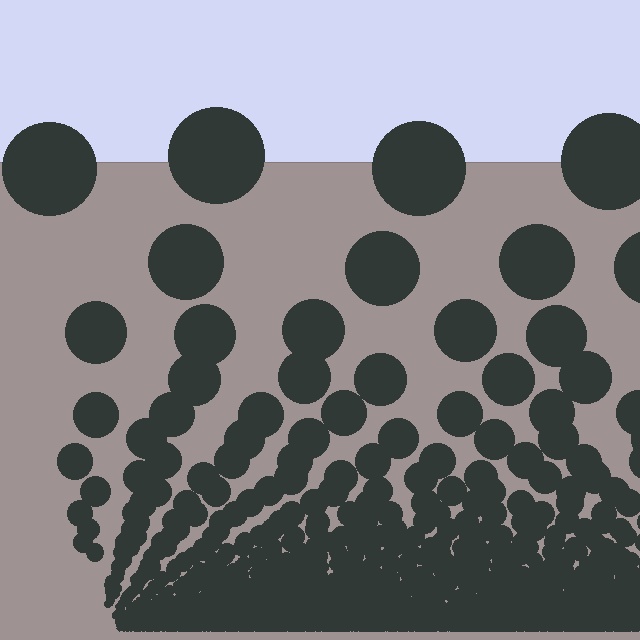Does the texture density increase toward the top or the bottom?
Density increases toward the bottom.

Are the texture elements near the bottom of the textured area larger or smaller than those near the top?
Smaller. The gradient is inverted — elements near the bottom are smaller and denser.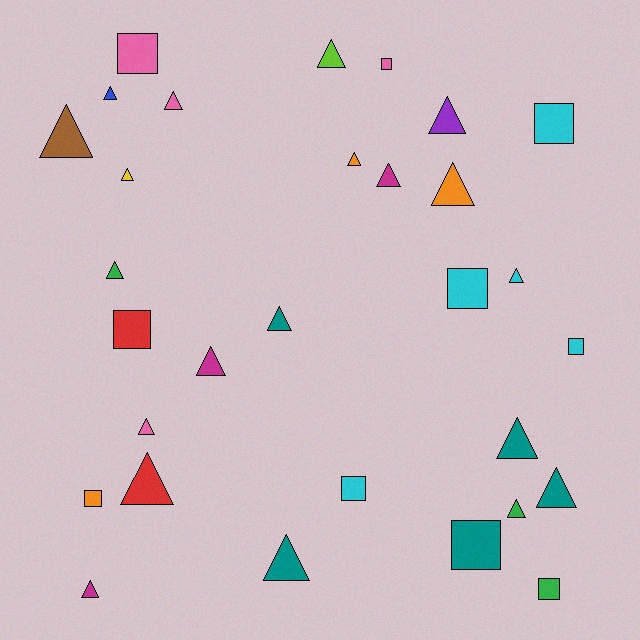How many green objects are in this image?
There are 3 green objects.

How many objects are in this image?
There are 30 objects.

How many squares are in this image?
There are 10 squares.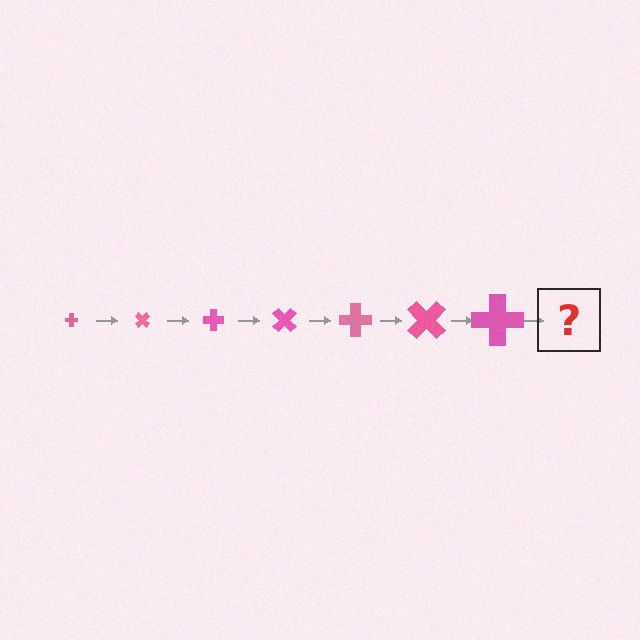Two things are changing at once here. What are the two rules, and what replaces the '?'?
The two rules are that the cross grows larger each step and it rotates 45 degrees each step. The '?' should be a cross, larger than the previous one and rotated 315 degrees from the start.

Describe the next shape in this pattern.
It should be a cross, larger than the previous one and rotated 315 degrees from the start.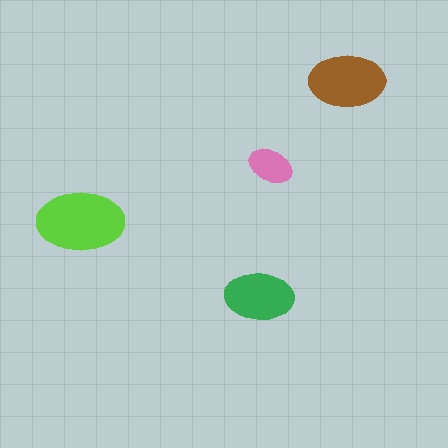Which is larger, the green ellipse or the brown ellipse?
The brown one.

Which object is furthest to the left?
The lime ellipse is leftmost.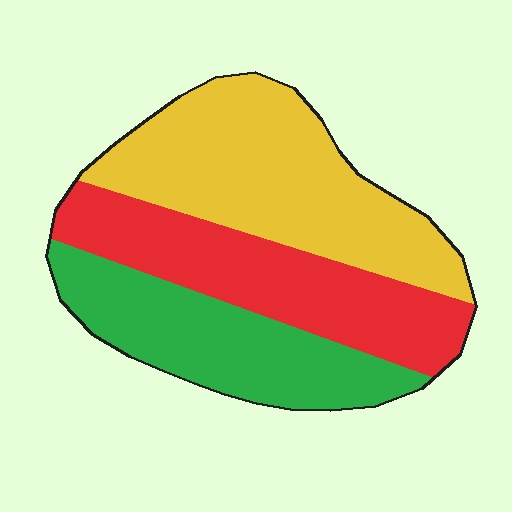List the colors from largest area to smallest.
From largest to smallest: yellow, red, green.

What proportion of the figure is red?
Red covers 31% of the figure.